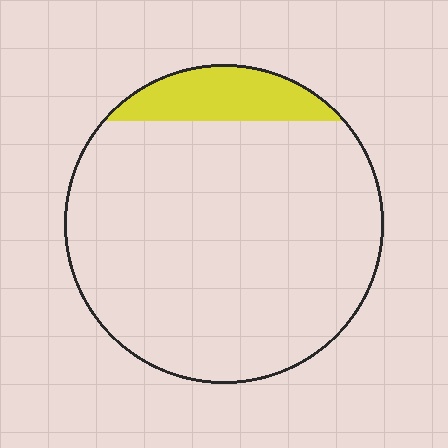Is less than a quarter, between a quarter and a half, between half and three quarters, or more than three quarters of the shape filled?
Less than a quarter.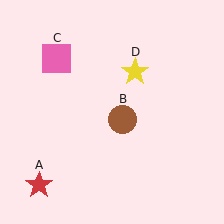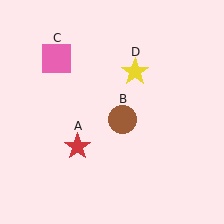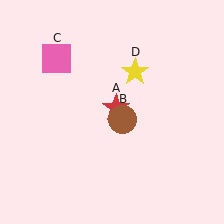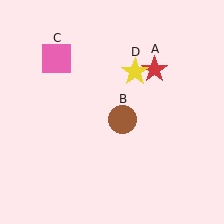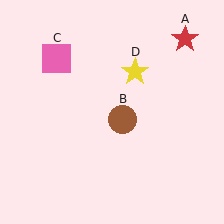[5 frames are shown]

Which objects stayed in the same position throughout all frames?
Brown circle (object B) and pink square (object C) and yellow star (object D) remained stationary.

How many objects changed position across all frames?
1 object changed position: red star (object A).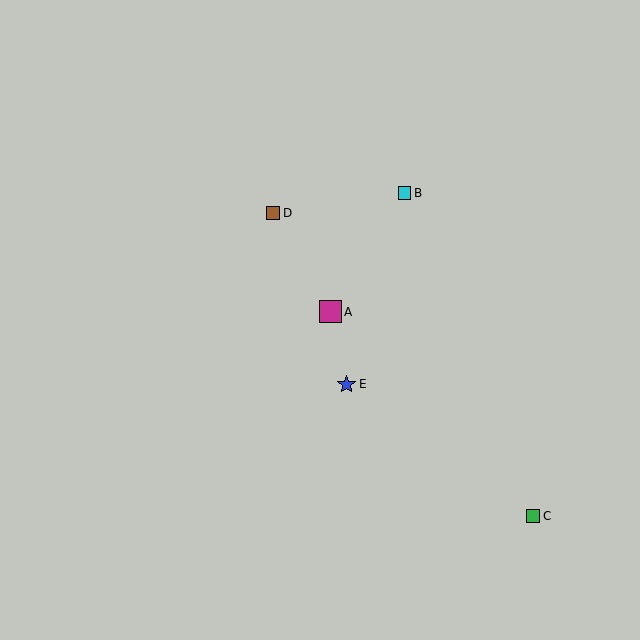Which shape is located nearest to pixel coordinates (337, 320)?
The magenta square (labeled A) at (330, 312) is nearest to that location.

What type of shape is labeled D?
Shape D is a brown square.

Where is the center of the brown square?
The center of the brown square is at (273, 213).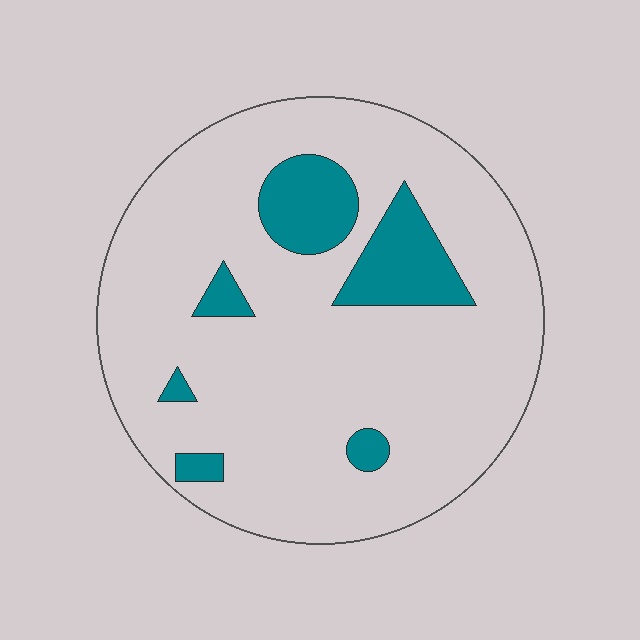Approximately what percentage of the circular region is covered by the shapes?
Approximately 15%.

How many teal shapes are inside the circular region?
6.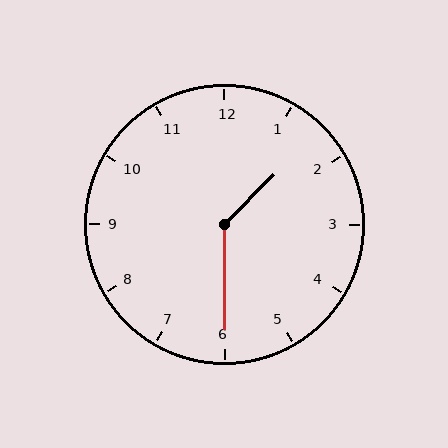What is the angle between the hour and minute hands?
Approximately 135 degrees.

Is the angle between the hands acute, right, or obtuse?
It is obtuse.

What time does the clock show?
1:30.